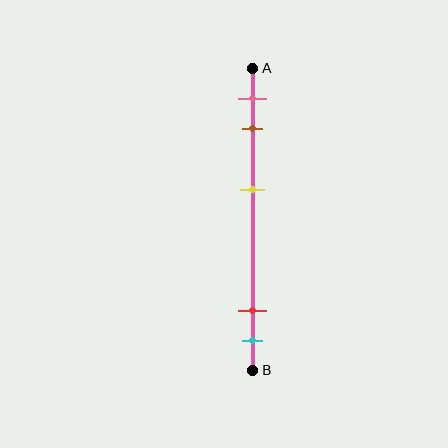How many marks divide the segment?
There are 5 marks dividing the segment.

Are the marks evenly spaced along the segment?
No, the marks are not evenly spaced.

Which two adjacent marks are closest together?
The red and cyan marks are the closest adjacent pair.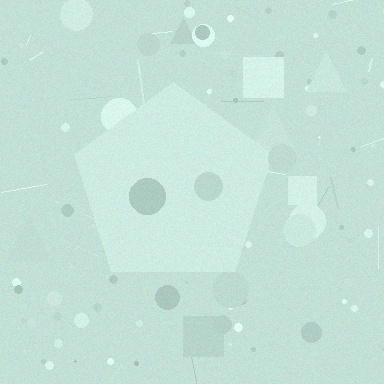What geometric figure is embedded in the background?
A pentagon is embedded in the background.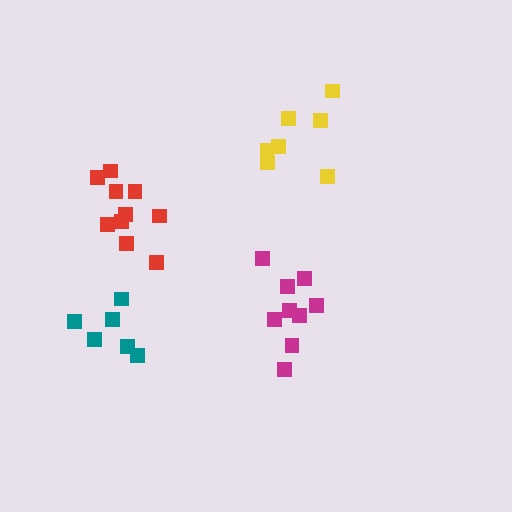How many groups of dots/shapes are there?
There are 4 groups.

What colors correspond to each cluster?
The clusters are colored: red, magenta, yellow, teal.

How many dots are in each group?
Group 1: 10 dots, Group 2: 9 dots, Group 3: 7 dots, Group 4: 6 dots (32 total).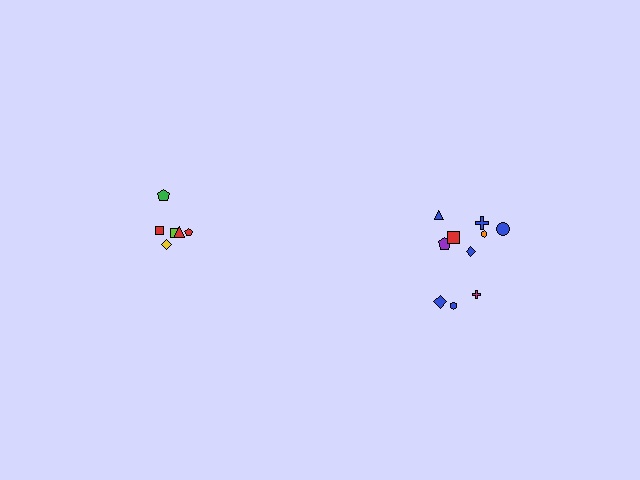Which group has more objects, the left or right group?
The right group.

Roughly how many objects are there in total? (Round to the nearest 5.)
Roughly 15 objects in total.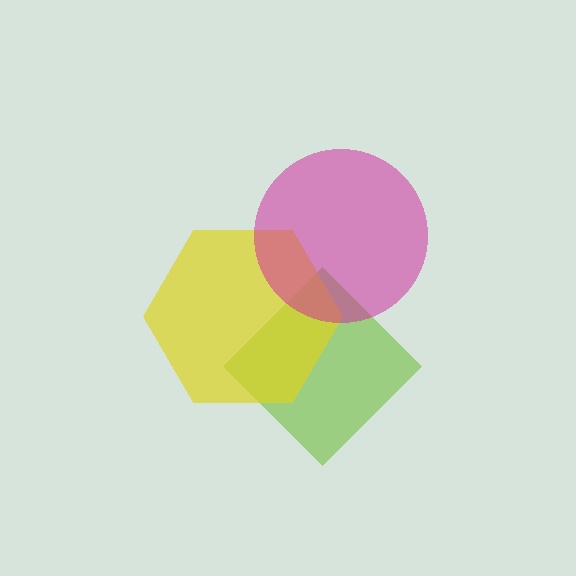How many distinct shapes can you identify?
There are 3 distinct shapes: a lime diamond, a yellow hexagon, a magenta circle.